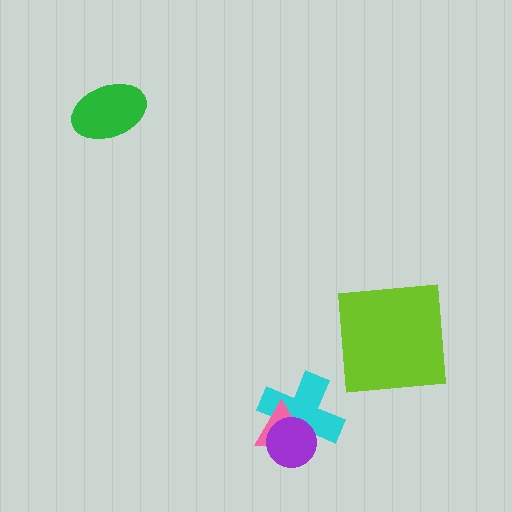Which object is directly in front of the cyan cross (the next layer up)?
The pink triangle is directly in front of the cyan cross.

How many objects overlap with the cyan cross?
2 objects overlap with the cyan cross.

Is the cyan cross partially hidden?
Yes, it is partially covered by another shape.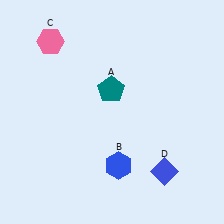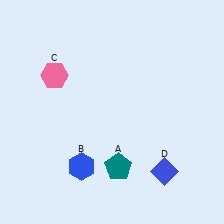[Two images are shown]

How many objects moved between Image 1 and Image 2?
3 objects moved between the two images.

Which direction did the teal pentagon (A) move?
The teal pentagon (A) moved down.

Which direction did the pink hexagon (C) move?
The pink hexagon (C) moved down.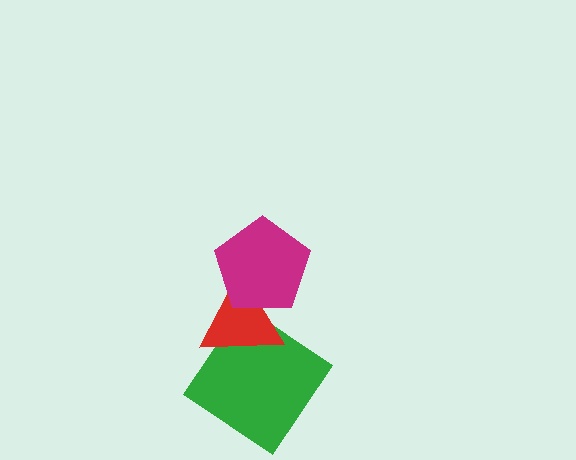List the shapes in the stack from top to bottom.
From top to bottom: the magenta pentagon, the red triangle, the green diamond.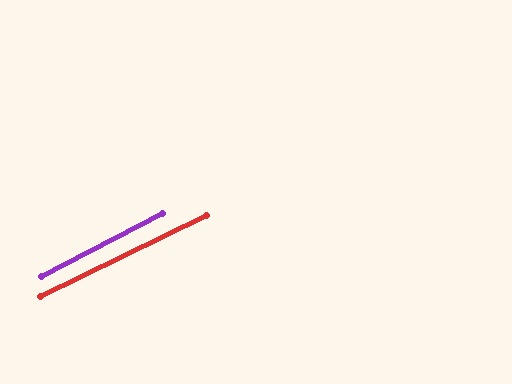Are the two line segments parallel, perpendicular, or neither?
Parallel — their directions differ by only 1.5°.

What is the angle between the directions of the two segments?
Approximately 2 degrees.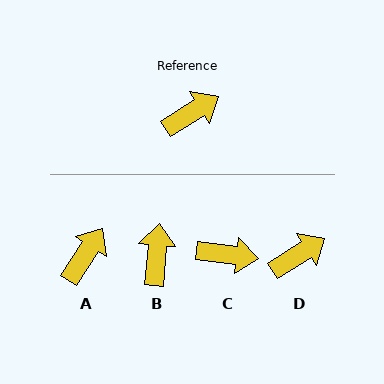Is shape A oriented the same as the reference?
No, it is off by about 24 degrees.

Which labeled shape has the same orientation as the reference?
D.